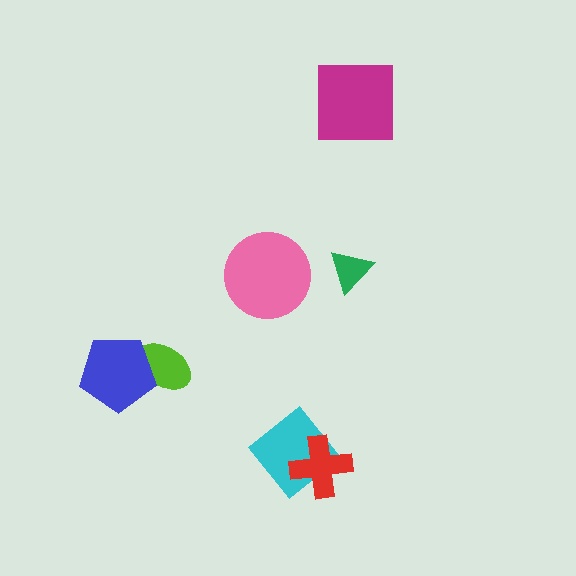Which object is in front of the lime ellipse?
The blue pentagon is in front of the lime ellipse.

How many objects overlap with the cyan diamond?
1 object overlaps with the cyan diamond.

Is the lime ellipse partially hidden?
Yes, it is partially covered by another shape.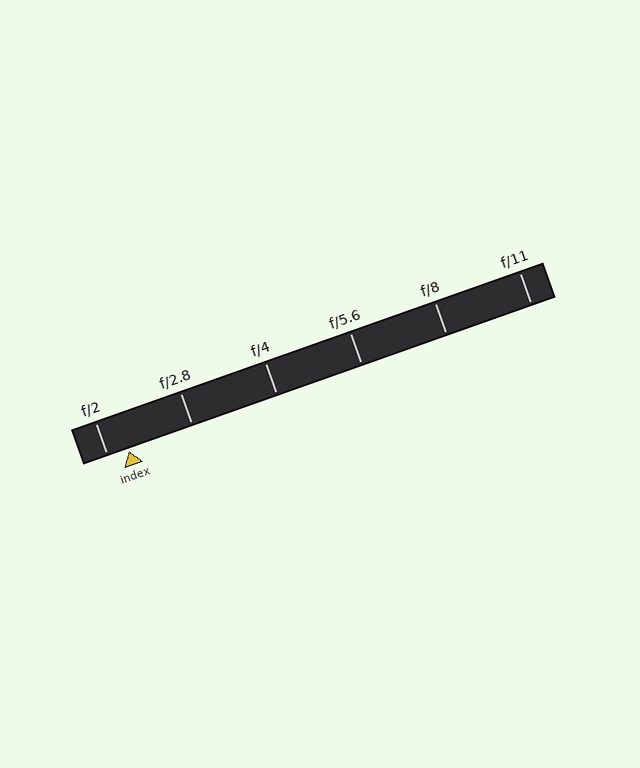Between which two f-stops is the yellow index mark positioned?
The index mark is between f/2 and f/2.8.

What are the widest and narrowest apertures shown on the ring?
The widest aperture shown is f/2 and the narrowest is f/11.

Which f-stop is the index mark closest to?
The index mark is closest to f/2.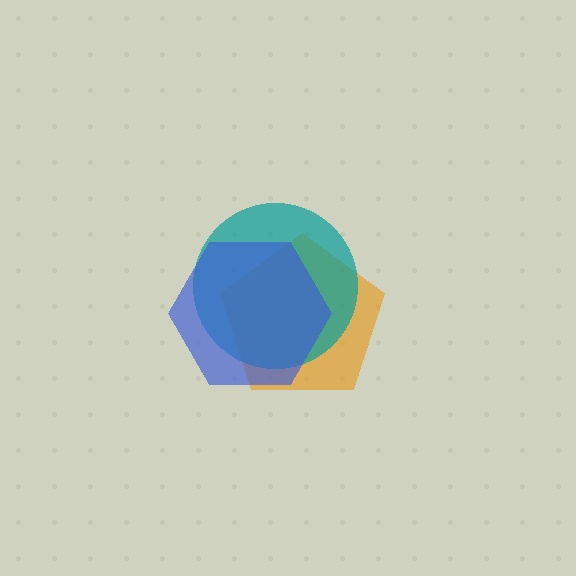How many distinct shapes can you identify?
There are 3 distinct shapes: an orange pentagon, a teal circle, a blue hexagon.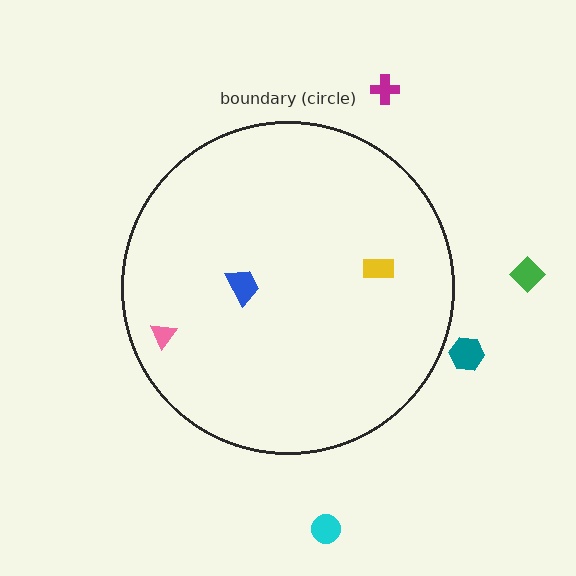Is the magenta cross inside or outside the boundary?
Outside.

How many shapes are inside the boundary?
3 inside, 4 outside.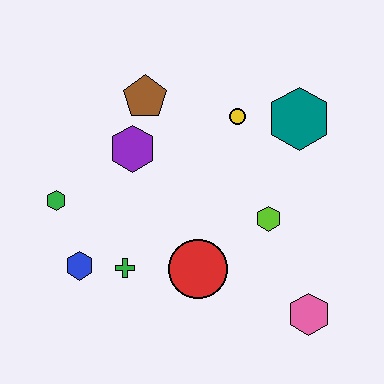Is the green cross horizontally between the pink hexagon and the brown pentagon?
No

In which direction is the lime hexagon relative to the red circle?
The lime hexagon is to the right of the red circle.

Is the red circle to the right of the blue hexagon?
Yes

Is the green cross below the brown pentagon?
Yes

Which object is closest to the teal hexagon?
The yellow circle is closest to the teal hexagon.